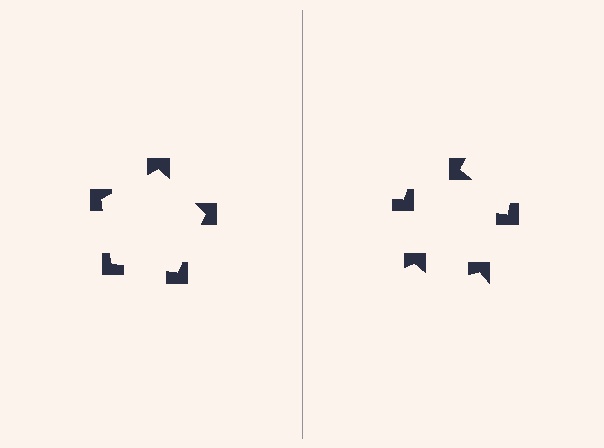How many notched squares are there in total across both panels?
10 — 5 on each side.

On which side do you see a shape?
An illusory pentagon appears on the left side. On the right side the wedge cuts are rotated, so no coherent shape forms.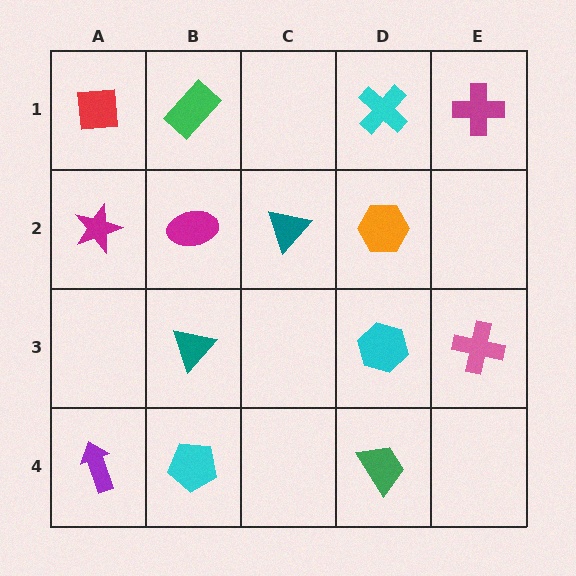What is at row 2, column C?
A teal triangle.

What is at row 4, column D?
A green trapezoid.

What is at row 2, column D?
An orange hexagon.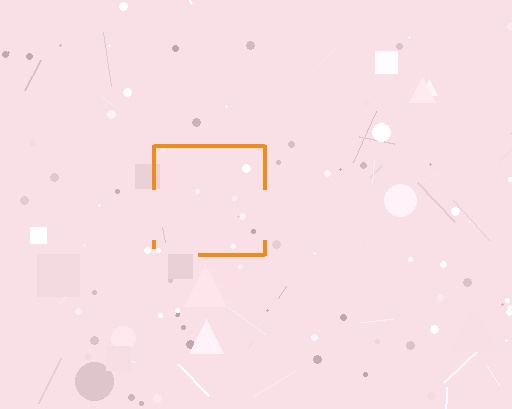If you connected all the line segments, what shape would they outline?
They would outline a square.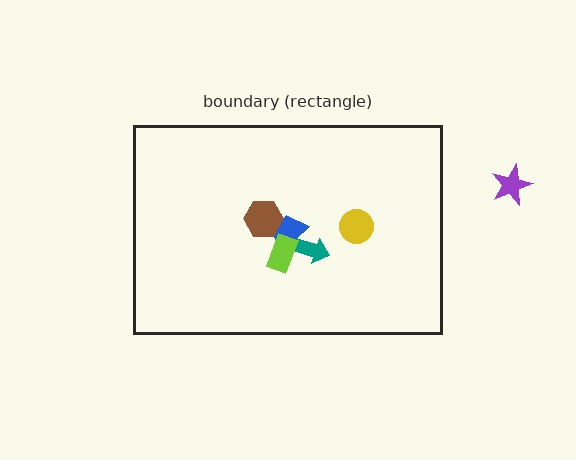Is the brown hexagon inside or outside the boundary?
Inside.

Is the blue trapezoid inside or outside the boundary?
Inside.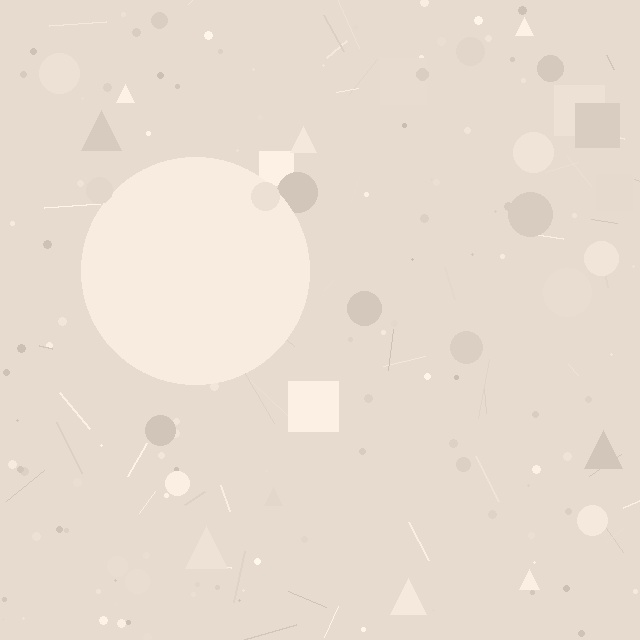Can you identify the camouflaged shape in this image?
The camouflaged shape is a circle.